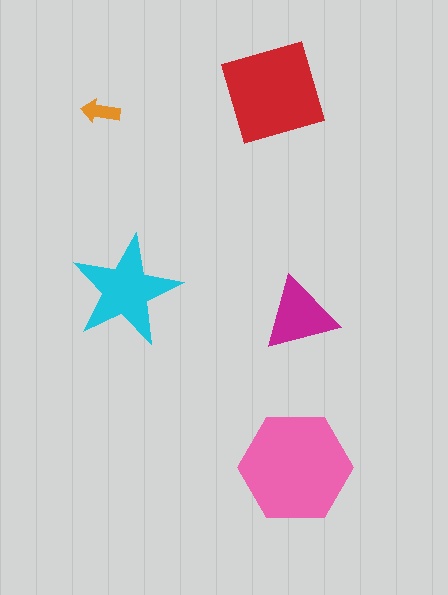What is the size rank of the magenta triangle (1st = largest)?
4th.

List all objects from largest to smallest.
The pink hexagon, the red diamond, the cyan star, the magenta triangle, the orange arrow.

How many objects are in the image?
There are 5 objects in the image.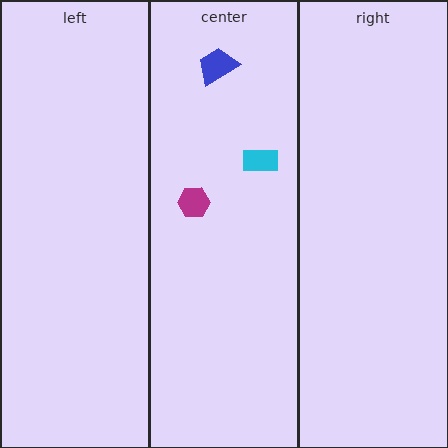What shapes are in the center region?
The blue trapezoid, the magenta hexagon, the cyan rectangle.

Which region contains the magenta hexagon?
The center region.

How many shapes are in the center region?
3.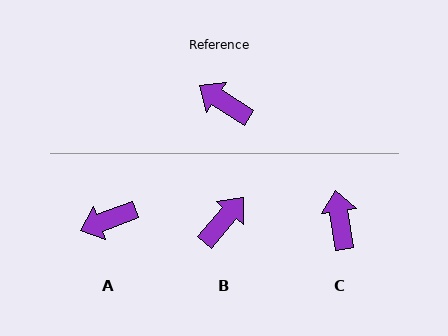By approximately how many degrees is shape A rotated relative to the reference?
Approximately 54 degrees counter-clockwise.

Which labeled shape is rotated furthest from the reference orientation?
B, about 97 degrees away.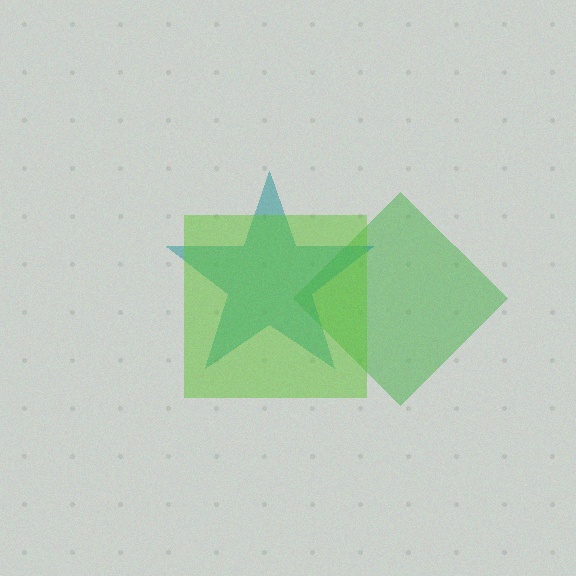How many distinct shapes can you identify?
There are 3 distinct shapes: a green diamond, a teal star, a lime square.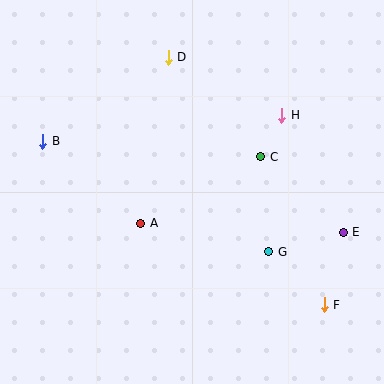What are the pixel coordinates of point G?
Point G is at (269, 252).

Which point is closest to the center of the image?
Point A at (141, 223) is closest to the center.